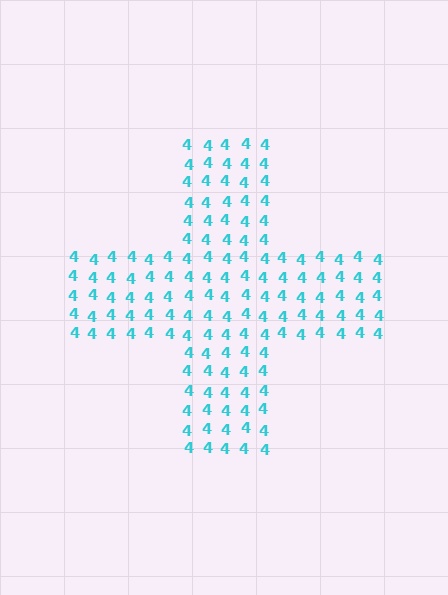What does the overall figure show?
The overall figure shows a cross.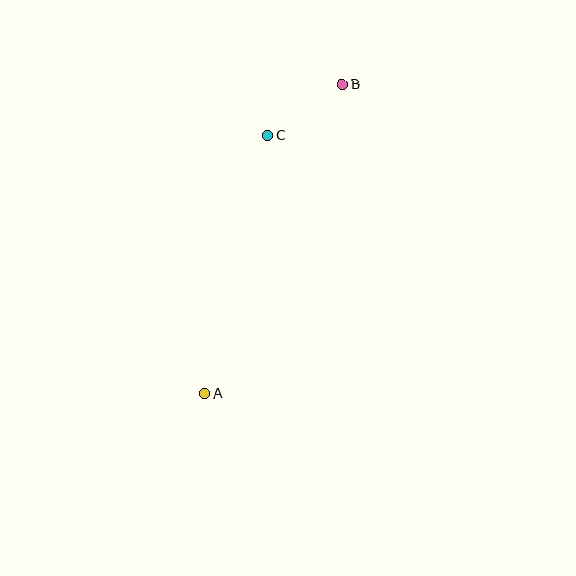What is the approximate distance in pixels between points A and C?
The distance between A and C is approximately 266 pixels.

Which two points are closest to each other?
Points B and C are closest to each other.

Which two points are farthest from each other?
Points A and B are farthest from each other.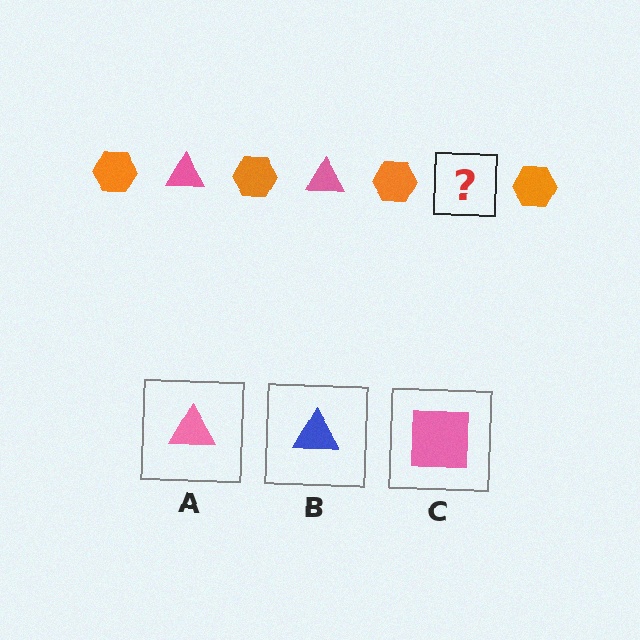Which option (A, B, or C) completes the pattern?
A.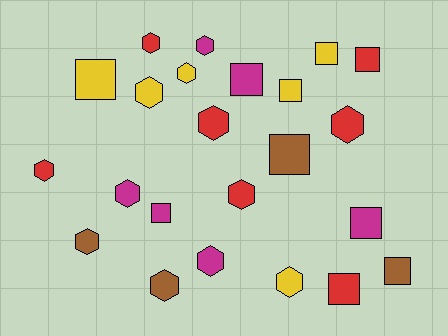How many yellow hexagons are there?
There are 3 yellow hexagons.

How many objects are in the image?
There are 23 objects.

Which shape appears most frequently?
Hexagon, with 13 objects.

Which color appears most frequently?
Red, with 7 objects.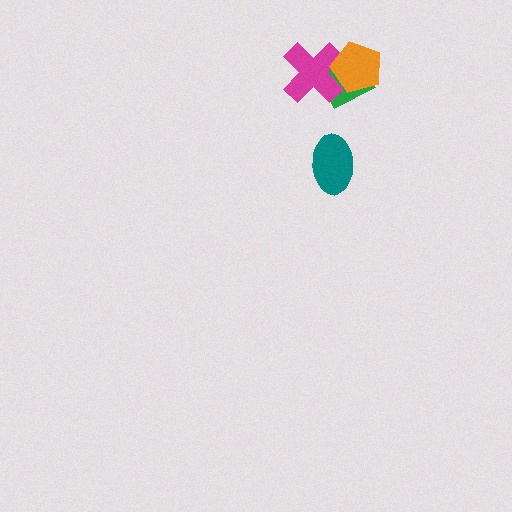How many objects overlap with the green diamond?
2 objects overlap with the green diamond.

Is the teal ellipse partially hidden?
No, no other shape covers it.